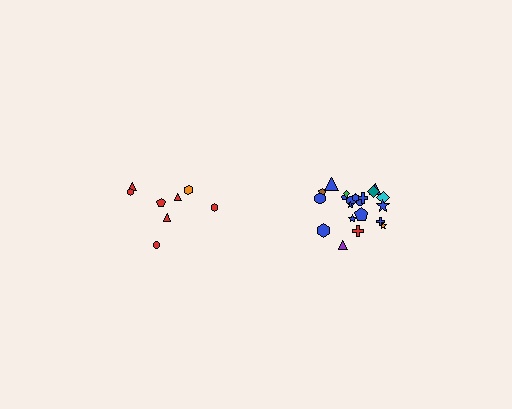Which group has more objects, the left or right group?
The right group.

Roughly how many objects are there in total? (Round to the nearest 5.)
Roughly 30 objects in total.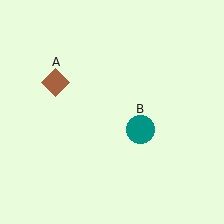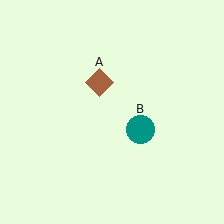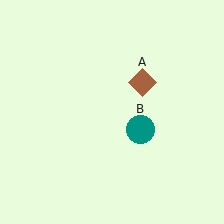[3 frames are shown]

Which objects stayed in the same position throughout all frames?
Teal circle (object B) remained stationary.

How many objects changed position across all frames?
1 object changed position: brown diamond (object A).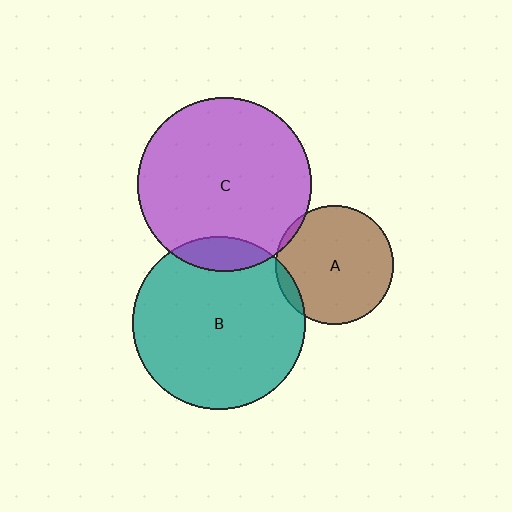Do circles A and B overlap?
Yes.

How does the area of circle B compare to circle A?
Approximately 2.1 times.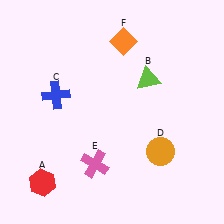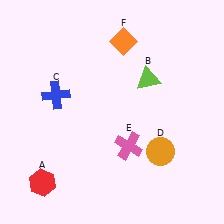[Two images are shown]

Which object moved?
The pink cross (E) moved right.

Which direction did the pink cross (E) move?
The pink cross (E) moved right.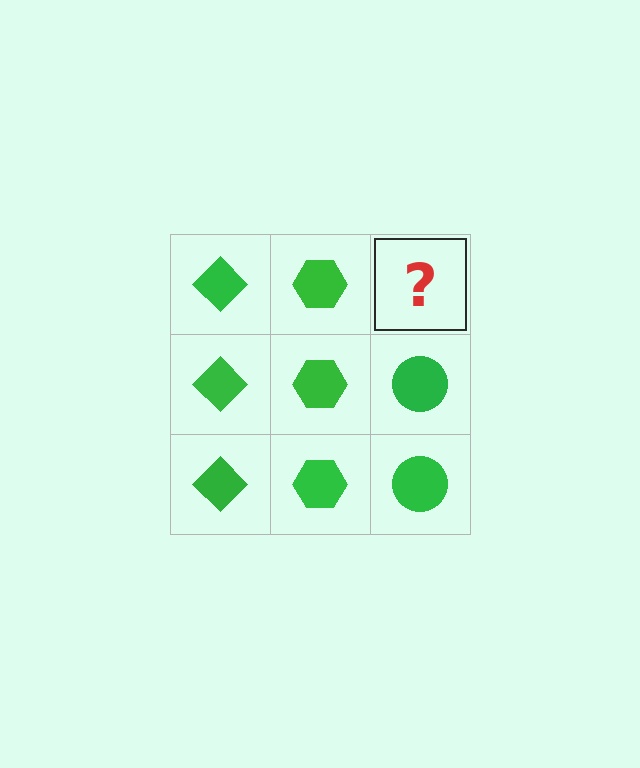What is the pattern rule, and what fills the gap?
The rule is that each column has a consistent shape. The gap should be filled with a green circle.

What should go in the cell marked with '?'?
The missing cell should contain a green circle.